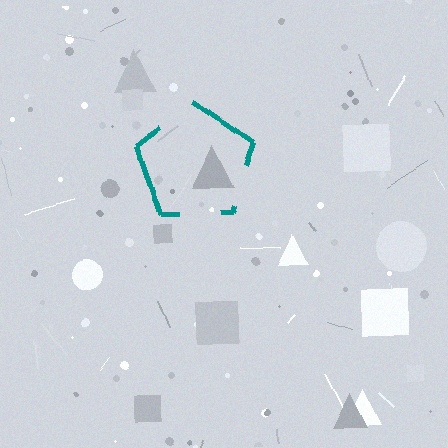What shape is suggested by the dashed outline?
The dashed outline suggests a pentagon.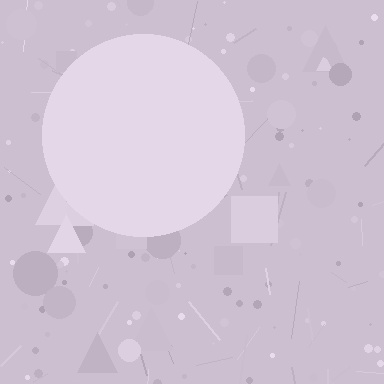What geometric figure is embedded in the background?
A circle is embedded in the background.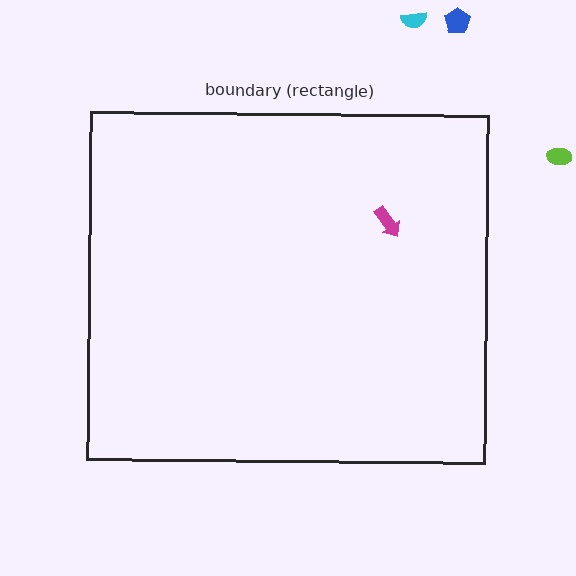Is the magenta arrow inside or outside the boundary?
Inside.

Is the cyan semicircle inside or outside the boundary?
Outside.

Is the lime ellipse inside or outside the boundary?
Outside.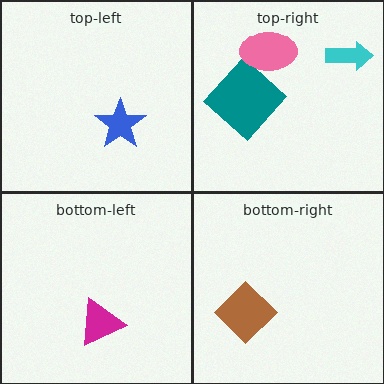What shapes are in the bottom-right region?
The brown diamond.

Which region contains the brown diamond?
The bottom-right region.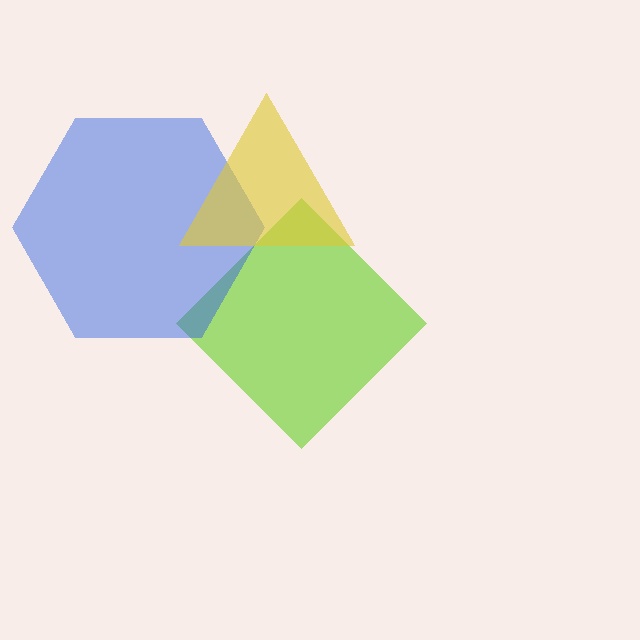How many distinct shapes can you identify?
There are 3 distinct shapes: a lime diamond, a blue hexagon, a yellow triangle.